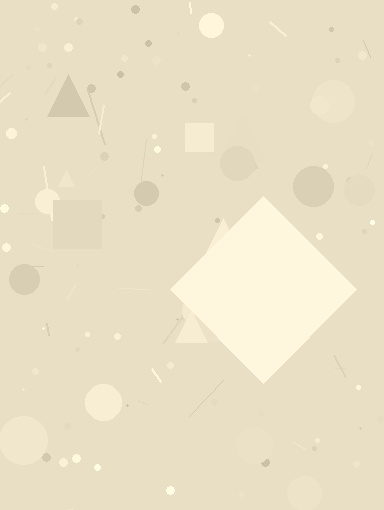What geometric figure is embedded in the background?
A diamond is embedded in the background.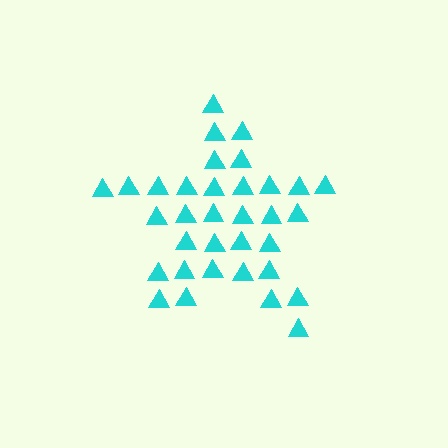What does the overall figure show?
The overall figure shows a star.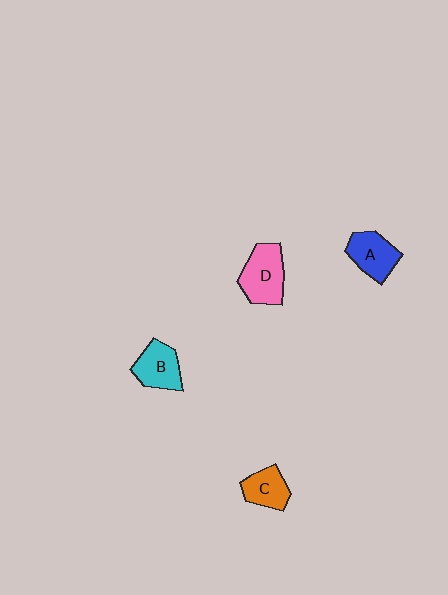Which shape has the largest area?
Shape D (pink).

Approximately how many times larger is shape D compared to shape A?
Approximately 1.2 times.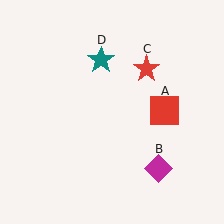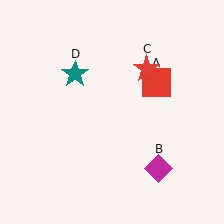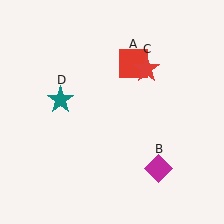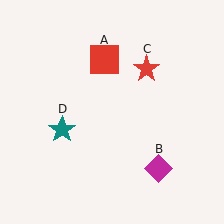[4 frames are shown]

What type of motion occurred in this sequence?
The red square (object A), teal star (object D) rotated counterclockwise around the center of the scene.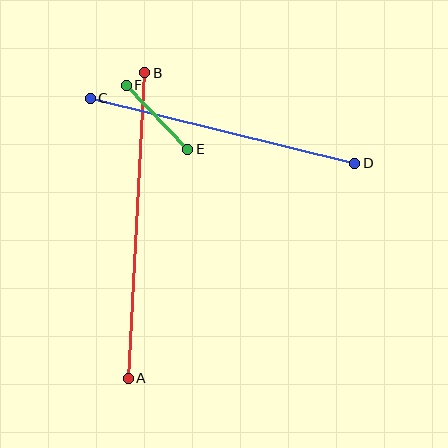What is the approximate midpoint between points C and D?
The midpoint is at approximately (222, 131) pixels.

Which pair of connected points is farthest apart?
Points A and B are farthest apart.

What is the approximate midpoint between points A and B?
The midpoint is at approximately (136, 226) pixels.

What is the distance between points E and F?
The distance is approximately 89 pixels.